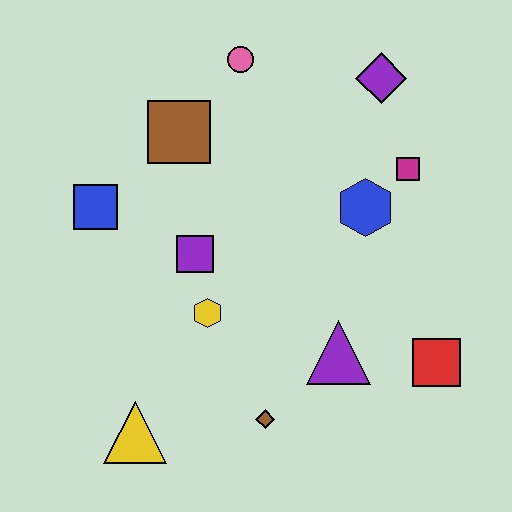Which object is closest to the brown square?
The pink circle is closest to the brown square.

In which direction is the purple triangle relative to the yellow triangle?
The purple triangle is to the right of the yellow triangle.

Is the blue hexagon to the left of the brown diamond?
No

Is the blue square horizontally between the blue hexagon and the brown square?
No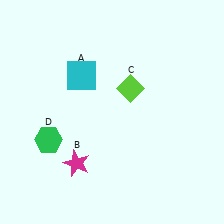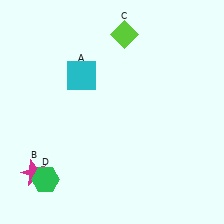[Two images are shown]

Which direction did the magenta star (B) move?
The magenta star (B) moved left.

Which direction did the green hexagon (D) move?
The green hexagon (D) moved down.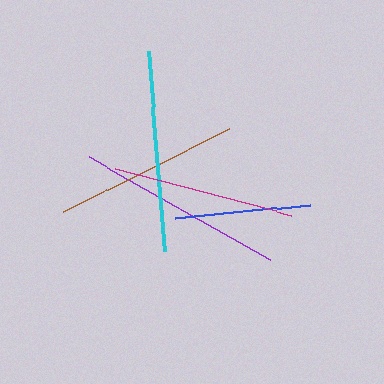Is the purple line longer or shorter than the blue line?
The purple line is longer than the blue line.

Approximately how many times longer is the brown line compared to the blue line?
The brown line is approximately 1.4 times the length of the blue line.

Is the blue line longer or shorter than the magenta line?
The magenta line is longer than the blue line.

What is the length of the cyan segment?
The cyan segment is approximately 201 pixels long.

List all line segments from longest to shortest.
From longest to shortest: purple, cyan, brown, magenta, blue.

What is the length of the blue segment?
The blue segment is approximately 136 pixels long.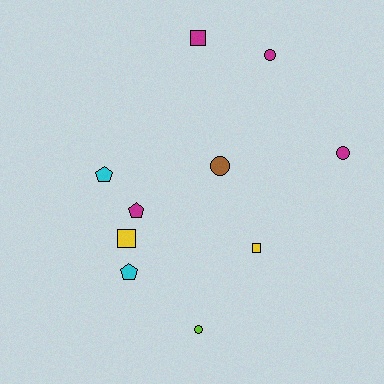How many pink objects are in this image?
There are no pink objects.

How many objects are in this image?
There are 10 objects.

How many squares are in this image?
There are 3 squares.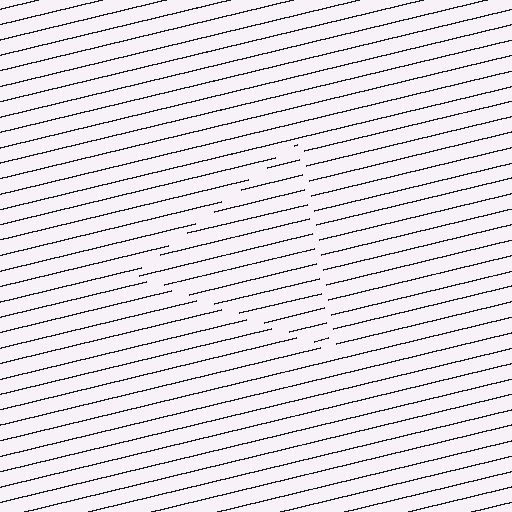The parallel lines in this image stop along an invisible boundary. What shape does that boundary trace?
An illusory triangle. The interior of the shape contains the same grating, shifted by half a period — the contour is defined by the phase discontinuity where line-ends from the inner and outer gratings abut.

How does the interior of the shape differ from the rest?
The interior of the shape contains the same grating, shifted by half a period — the contour is defined by the phase discontinuity where line-ends from the inner and outer gratings abut.